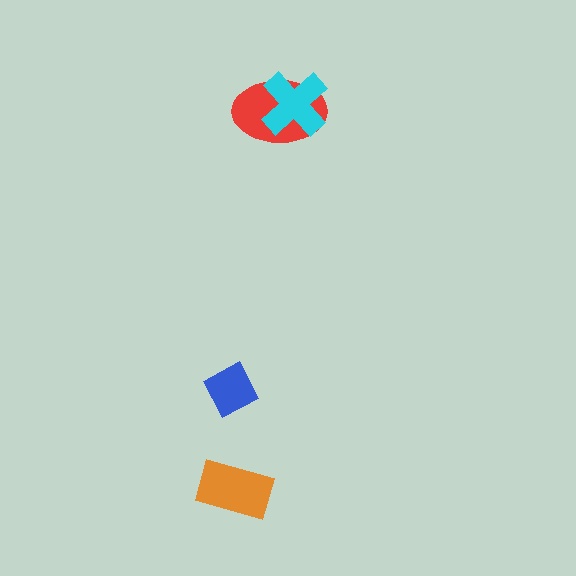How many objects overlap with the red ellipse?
1 object overlaps with the red ellipse.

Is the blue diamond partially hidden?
No, no other shape covers it.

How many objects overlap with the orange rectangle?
0 objects overlap with the orange rectangle.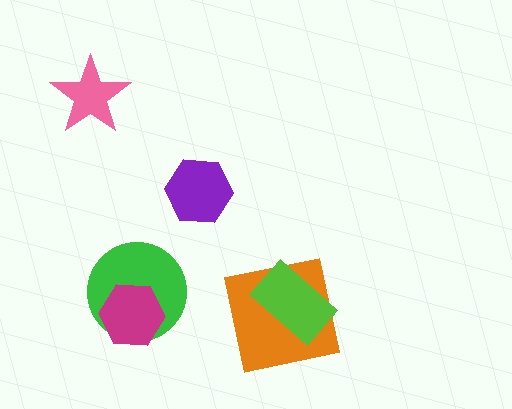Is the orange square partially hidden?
Yes, it is partially covered by another shape.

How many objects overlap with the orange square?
1 object overlaps with the orange square.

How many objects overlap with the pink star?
0 objects overlap with the pink star.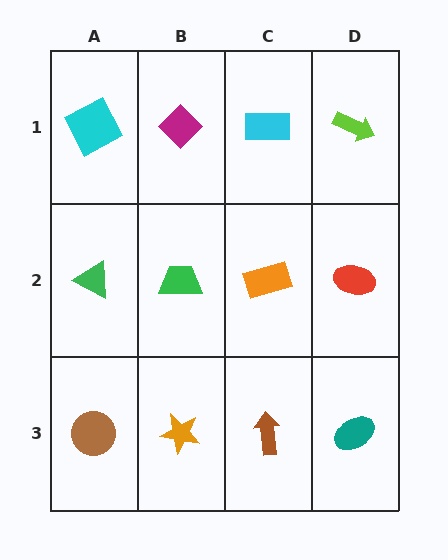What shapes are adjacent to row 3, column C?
An orange rectangle (row 2, column C), an orange star (row 3, column B), a teal ellipse (row 3, column D).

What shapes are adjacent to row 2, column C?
A cyan rectangle (row 1, column C), a brown arrow (row 3, column C), a green trapezoid (row 2, column B), a red ellipse (row 2, column D).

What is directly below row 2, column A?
A brown circle.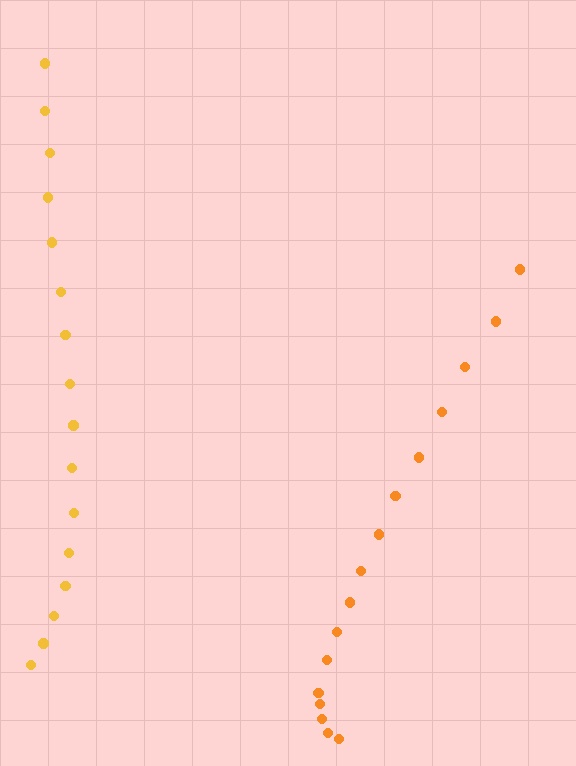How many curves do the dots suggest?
There are 2 distinct paths.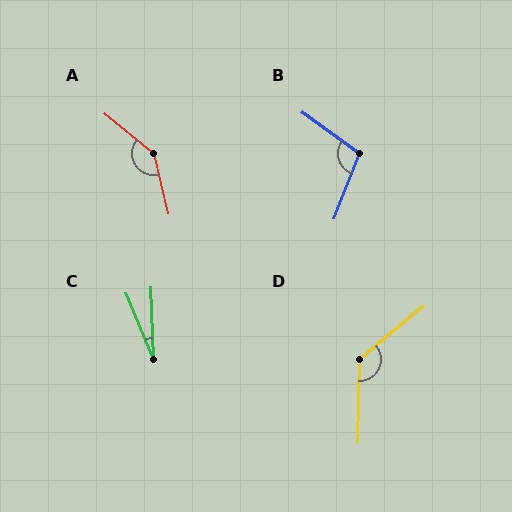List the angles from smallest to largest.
C (21°), B (104°), D (130°), A (143°).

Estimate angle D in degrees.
Approximately 130 degrees.